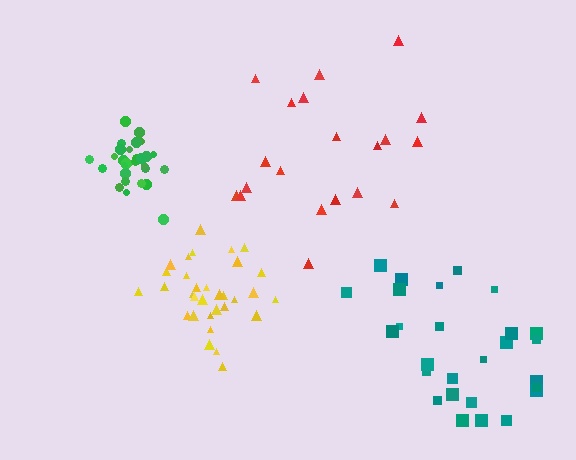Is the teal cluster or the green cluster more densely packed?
Green.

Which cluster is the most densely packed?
Green.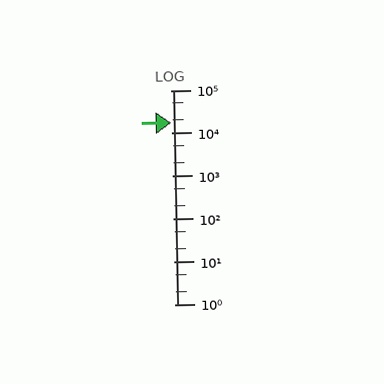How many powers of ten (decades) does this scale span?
The scale spans 5 decades, from 1 to 100000.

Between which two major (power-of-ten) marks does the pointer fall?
The pointer is between 10000 and 100000.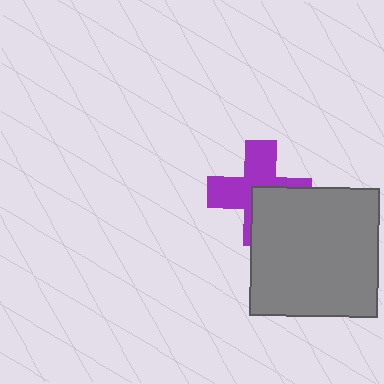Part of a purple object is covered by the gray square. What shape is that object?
It is a cross.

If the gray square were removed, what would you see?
You would see the complete purple cross.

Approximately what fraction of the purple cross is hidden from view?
Roughly 39% of the purple cross is hidden behind the gray square.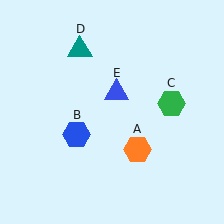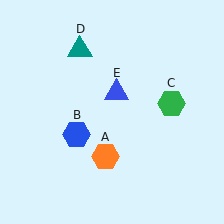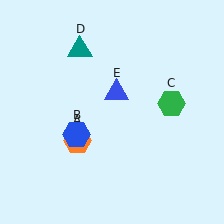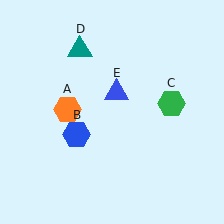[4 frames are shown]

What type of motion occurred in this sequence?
The orange hexagon (object A) rotated clockwise around the center of the scene.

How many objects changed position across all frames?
1 object changed position: orange hexagon (object A).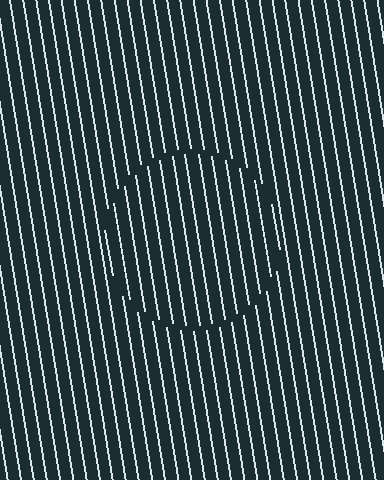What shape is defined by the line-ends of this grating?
An illusory circle. The interior of the shape contains the same grating, shifted by half a period — the contour is defined by the phase discontinuity where line-ends from the inner and outer gratings abut.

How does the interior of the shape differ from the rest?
The interior of the shape contains the same grating, shifted by half a period — the contour is defined by the phase discontinuity where line-ends from the inner and outer gratings abut.